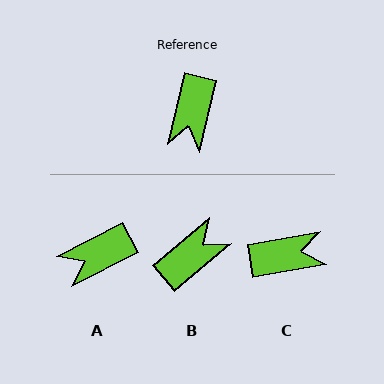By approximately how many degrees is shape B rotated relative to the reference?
Approximately 144 degrees counter-clockwise.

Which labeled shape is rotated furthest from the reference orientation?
B, about 144 degrees away.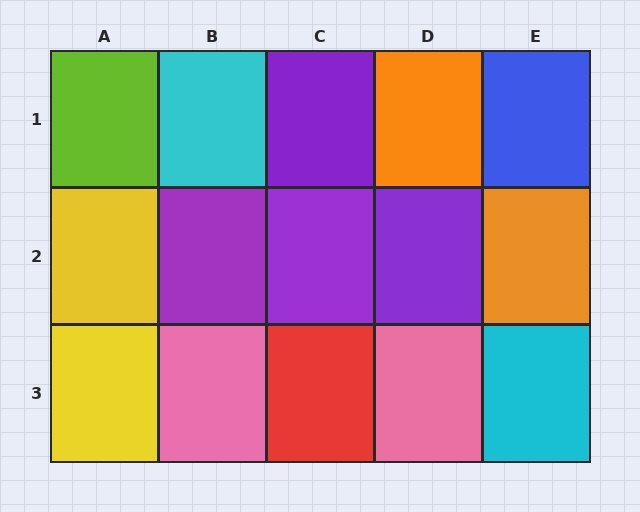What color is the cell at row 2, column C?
Purple.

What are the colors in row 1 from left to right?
Lime, cyan, purple, orange, blue.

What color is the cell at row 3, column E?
Cyan.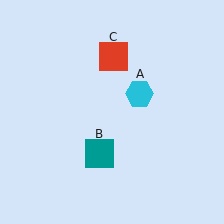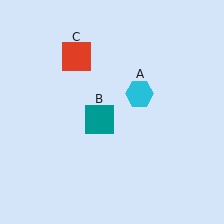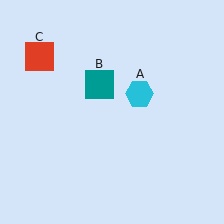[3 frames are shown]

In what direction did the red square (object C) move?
The red square (object C) moved left.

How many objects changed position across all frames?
2 objects changed position: teal square (object B), red square (object C).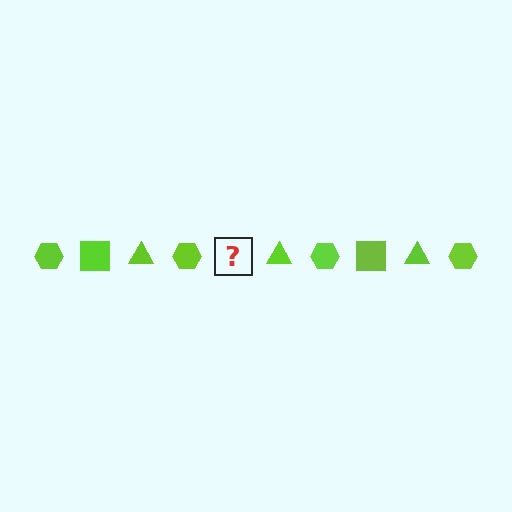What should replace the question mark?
The question mark should be replaced with a lime square.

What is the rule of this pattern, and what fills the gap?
The rule is that the pattern cycles through hexagon, square, triangle shapes in lime. The gap should be filled with a lime square.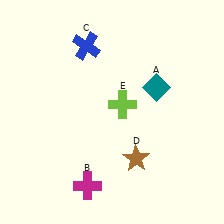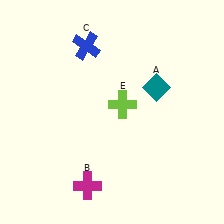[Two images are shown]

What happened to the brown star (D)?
The brown star (D) was removed in Image 2. It was in the bottom-right area of Image 1.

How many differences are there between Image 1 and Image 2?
There is 1 difference between the two images.